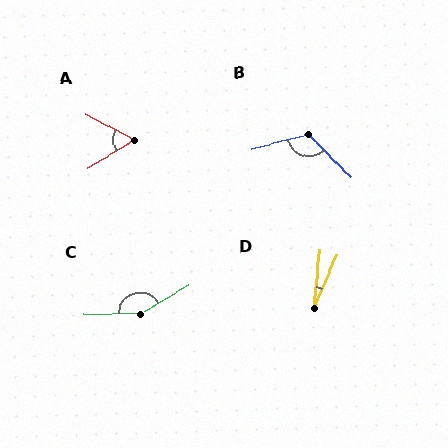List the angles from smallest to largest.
D (16°), A (59°), B (120°), C (151°).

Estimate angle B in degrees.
Approximately 120 degrees.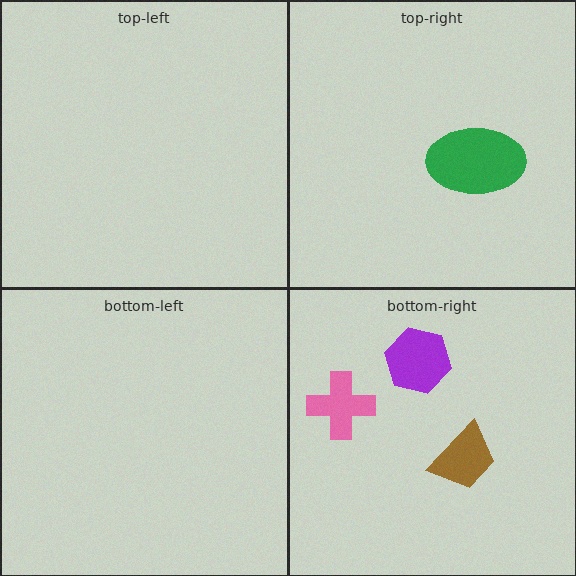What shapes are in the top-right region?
The green ellipse.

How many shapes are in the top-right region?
1.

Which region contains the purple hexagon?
The bottom-right region.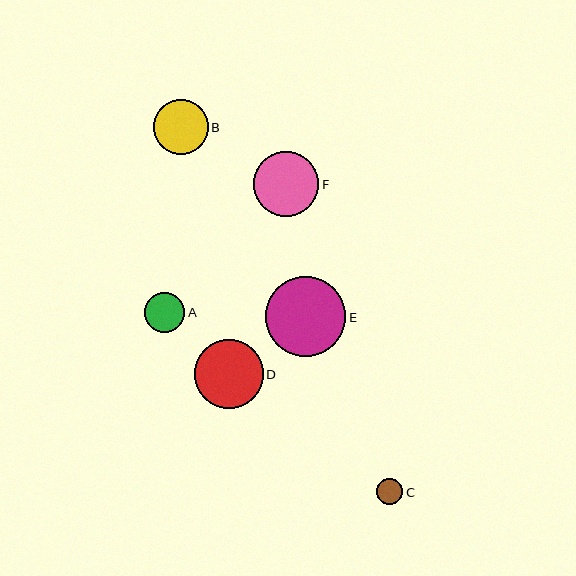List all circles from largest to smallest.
From largest to smallest: E, D, F, B, A, C.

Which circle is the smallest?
Circle C is the smallest with a size of approximately 26 pixels.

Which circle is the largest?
Circle E is the largest with a size of approximately 80 pixels.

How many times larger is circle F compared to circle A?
Circle F is approximately 1.6 times the size of circle A.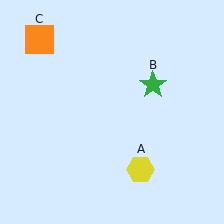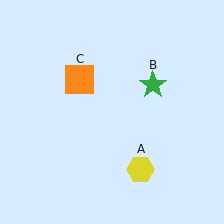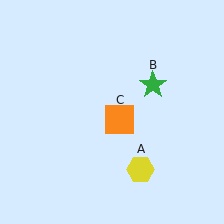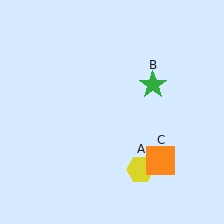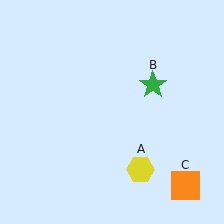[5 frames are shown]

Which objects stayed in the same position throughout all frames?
Yellow hexagon (object A) and green star (object B) remained stationary.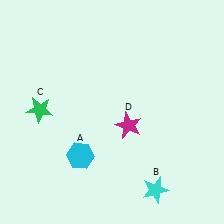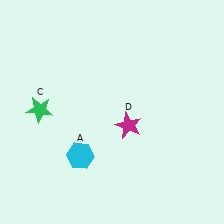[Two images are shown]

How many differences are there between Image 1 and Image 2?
There is 1 difference between the two images.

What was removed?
The cyan star (B) was removed in Image 2.